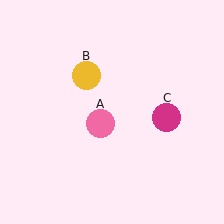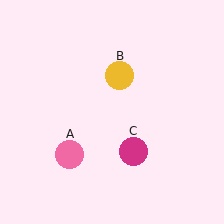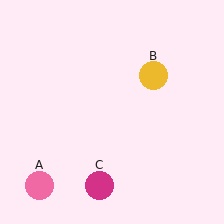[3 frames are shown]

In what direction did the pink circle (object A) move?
The pink circle (object A) moved down and to the left.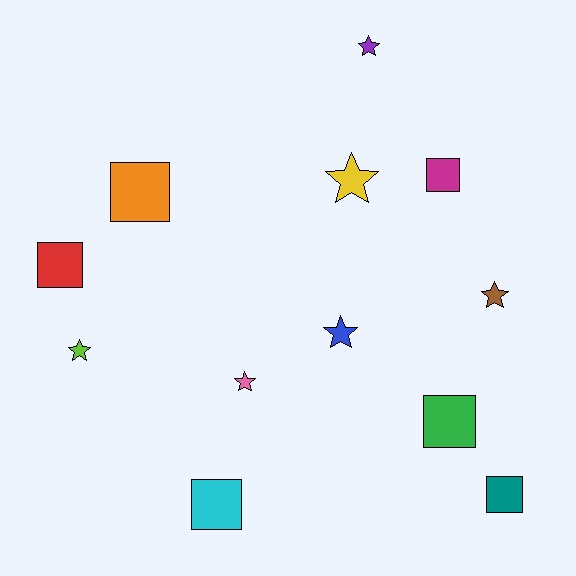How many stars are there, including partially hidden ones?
There are 6 stars.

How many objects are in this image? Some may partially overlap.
There are 12 objects.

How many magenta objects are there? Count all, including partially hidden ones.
There is 1 magenta object.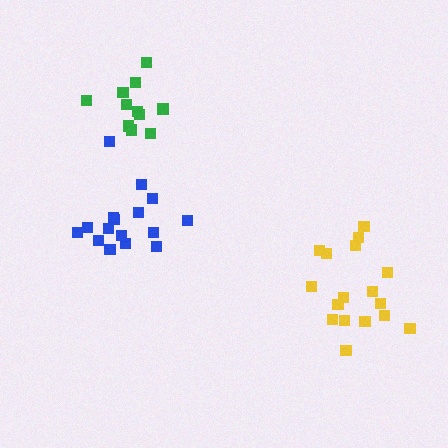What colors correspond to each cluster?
The clusters are colored: green, yellow, blue.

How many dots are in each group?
Group 1: 11 dots, Group 2: 17 dots, Group 3: 16 dots (44 total).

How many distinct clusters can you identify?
There are 3 distinct clusters.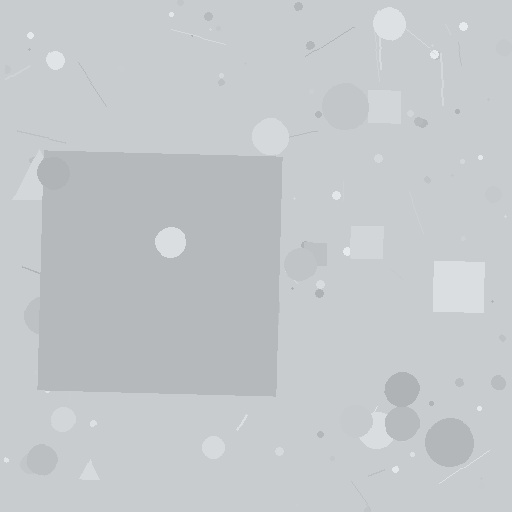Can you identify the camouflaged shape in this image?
The camouflaged shape is a square.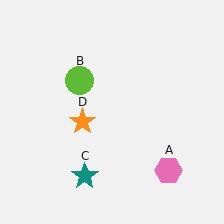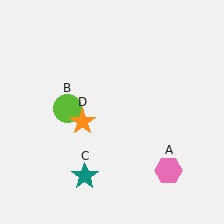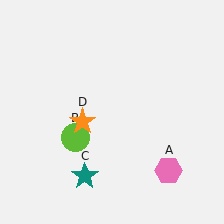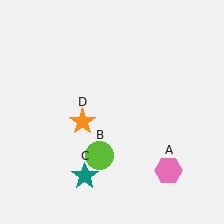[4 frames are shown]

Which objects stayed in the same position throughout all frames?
Pink hexagon (object A) and teal star (object C) and orange star (object D) remained stationary.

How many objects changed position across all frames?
1 object changed position: lime circle (object B).